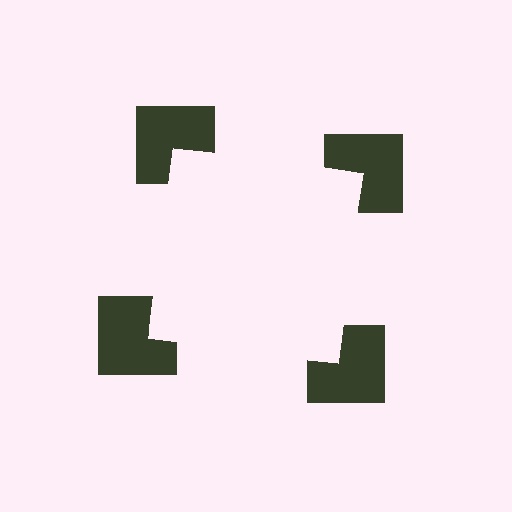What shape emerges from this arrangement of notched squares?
An illusory square — its edges are inferred from the aligned wedge cuts in the notched squares, not physically drawn.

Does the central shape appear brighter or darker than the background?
It typically appears slightly brighter than the background, even though no actual brightness change is drawn.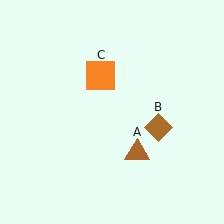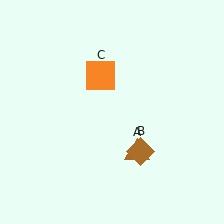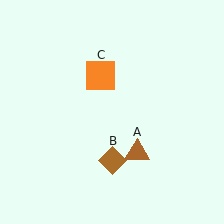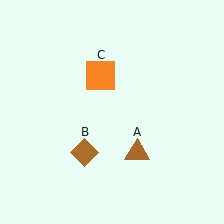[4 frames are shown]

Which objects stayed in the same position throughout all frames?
Brown triangle (object A) and orange square (object C) remained stationary.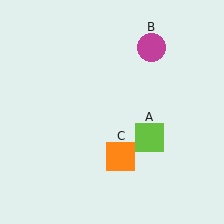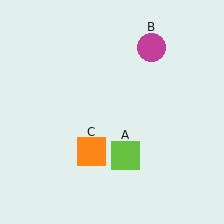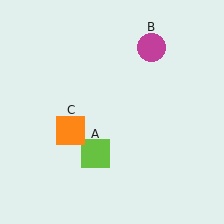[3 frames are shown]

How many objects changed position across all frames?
2 objects changed position: lime square (object A), orange square (object C).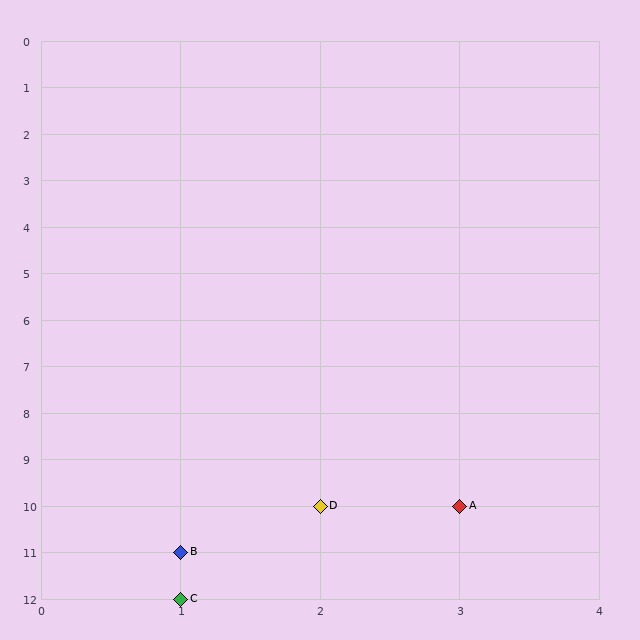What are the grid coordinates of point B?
Point B is at grid coordinates (1, 11).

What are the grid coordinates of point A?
Point A is at grid coordinates (3, 10).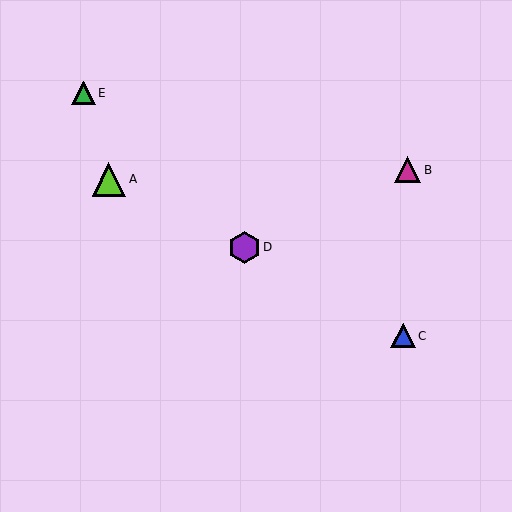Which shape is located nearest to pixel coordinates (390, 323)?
The blue triangle (labeled C) at (403, 336) is nearest to that location.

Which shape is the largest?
The lime triangle (labeled A) is the largest.